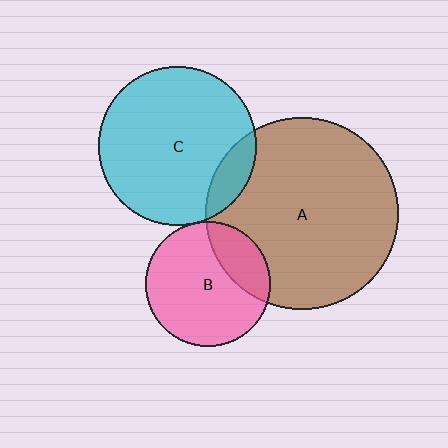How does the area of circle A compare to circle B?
Approximately 2.4 times.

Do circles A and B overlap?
Yes.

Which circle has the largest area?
Circle A (brown).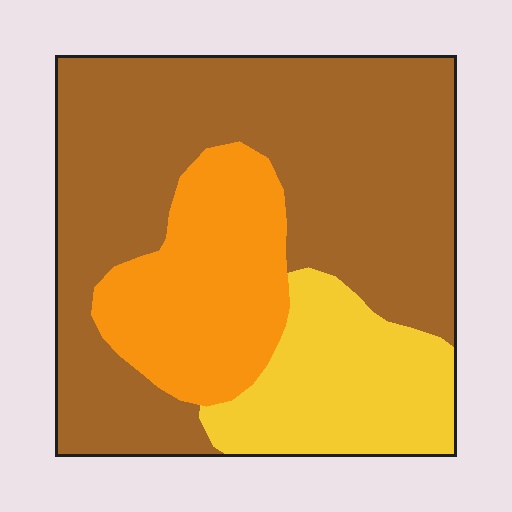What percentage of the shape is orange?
Orange covers 22% of the shape.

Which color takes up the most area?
Brown, at roughly 60%.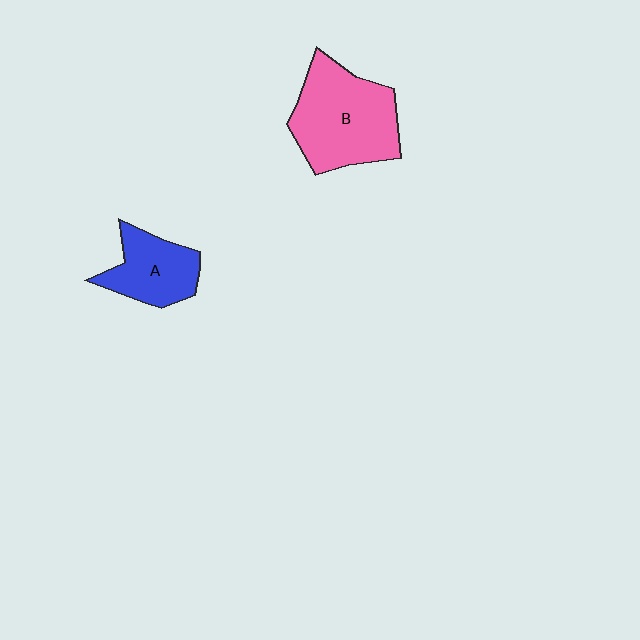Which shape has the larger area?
Shape B (pink).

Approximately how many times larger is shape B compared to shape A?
Approximately 1.7 times.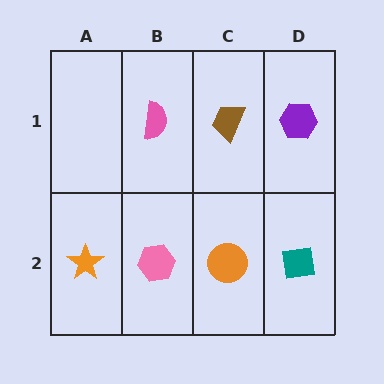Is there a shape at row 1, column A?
No, that cell is empty.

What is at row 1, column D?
A purple hexagon.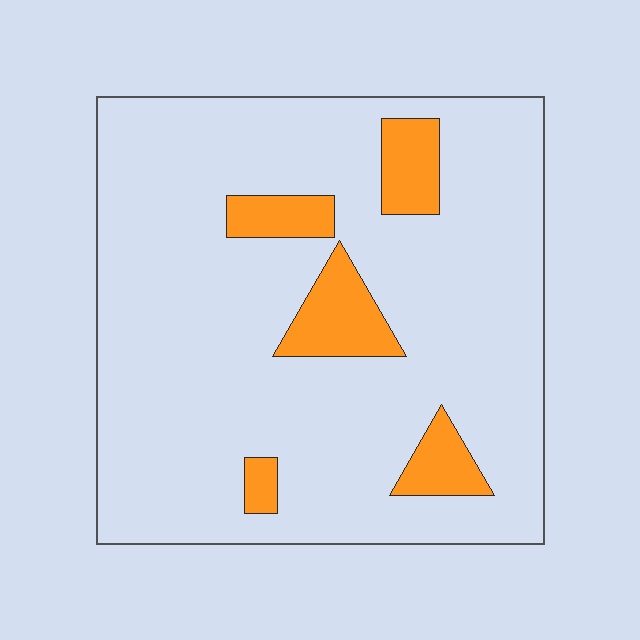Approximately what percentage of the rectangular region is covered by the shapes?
Approximately 15%.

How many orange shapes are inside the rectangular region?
5.